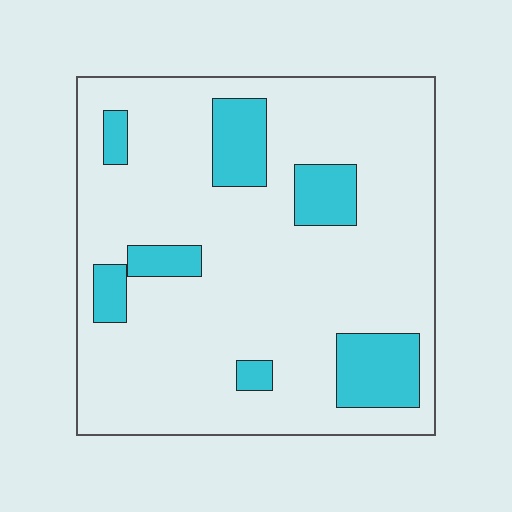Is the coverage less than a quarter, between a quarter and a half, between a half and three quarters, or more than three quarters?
Less than a quarter.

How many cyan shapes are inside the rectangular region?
7.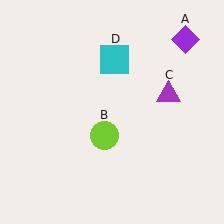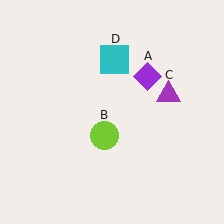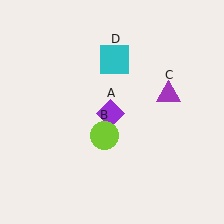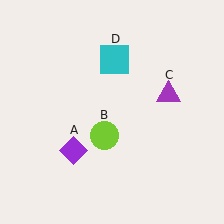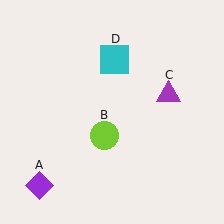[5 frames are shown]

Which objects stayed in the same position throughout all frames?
Lime circle (object B) and purple triangle (object C) and cyan square (object D) remained stationary.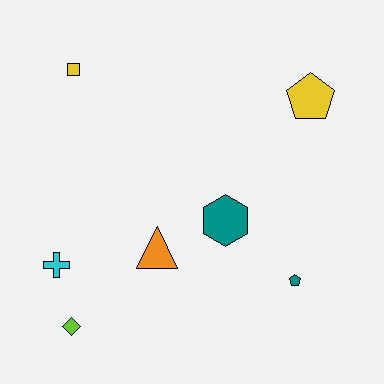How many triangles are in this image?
There is 1 triangle.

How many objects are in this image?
There are 7 objects.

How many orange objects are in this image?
There is 1 orange object.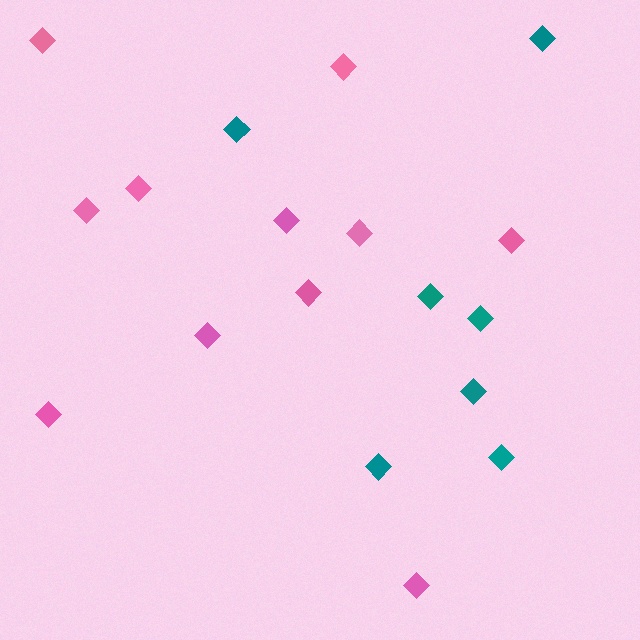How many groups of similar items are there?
There are 2 groups: one group of pink diamonds (11) and one group of teal diamonds (7).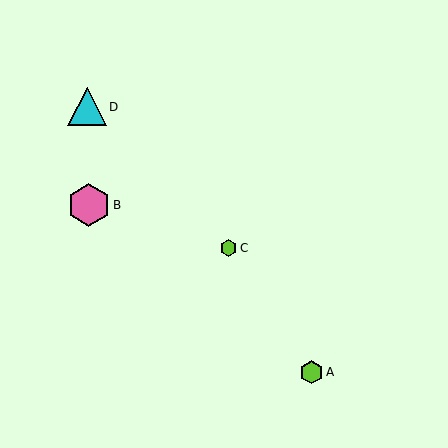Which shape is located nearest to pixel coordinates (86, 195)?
The pink hexagon (labeled B) at (89, 205) is nearest to that location.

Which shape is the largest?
The pink hexagon (labeled B) is the largest.